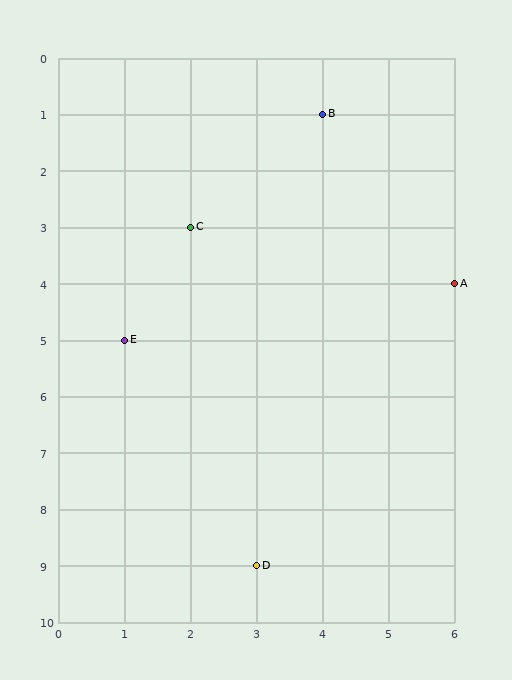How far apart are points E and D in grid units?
Points E and D are 2 columns and 4 rows apart (about 4.5 grid units diagonally).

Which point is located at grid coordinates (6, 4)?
Point A is at (6, 4).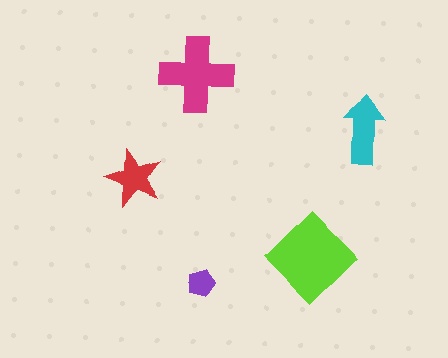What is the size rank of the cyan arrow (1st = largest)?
3rd.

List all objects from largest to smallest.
The lime diamond, the magenta cross, the cyan arrow, the red star, the purple pentagon.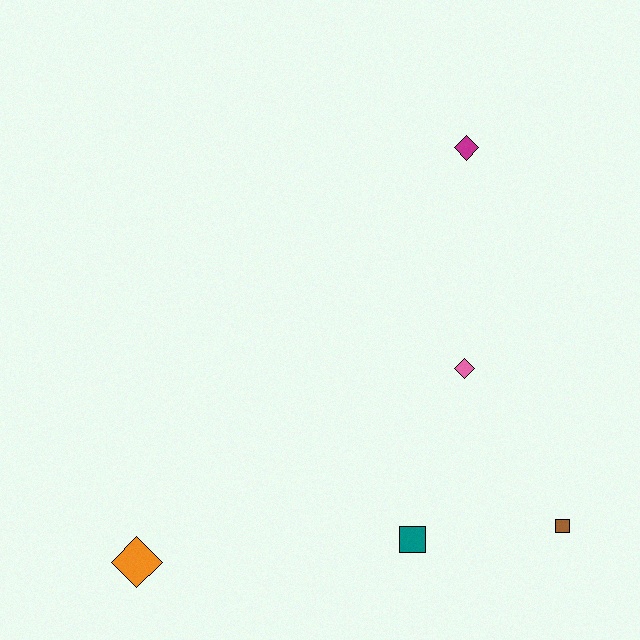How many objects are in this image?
There are 5 objects.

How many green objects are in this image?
There are no green objects.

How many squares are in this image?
There are 2 squares.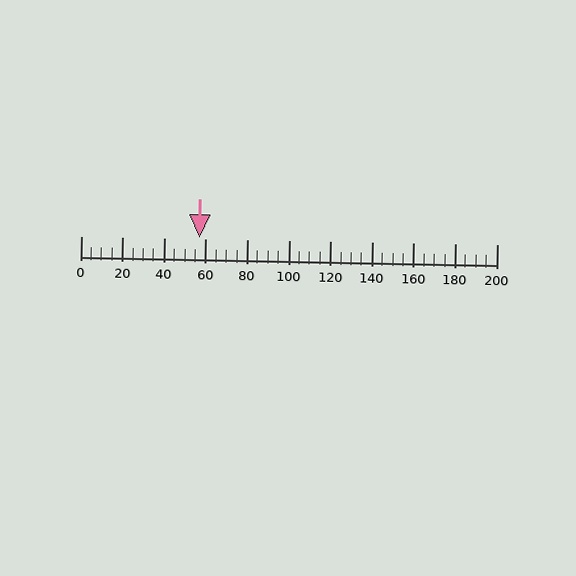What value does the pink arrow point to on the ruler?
The pink arrow points to approximately 57.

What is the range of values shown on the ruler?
The ruler shows values from 0 to 200.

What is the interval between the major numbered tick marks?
The major tick marks are spaced 20 units apart.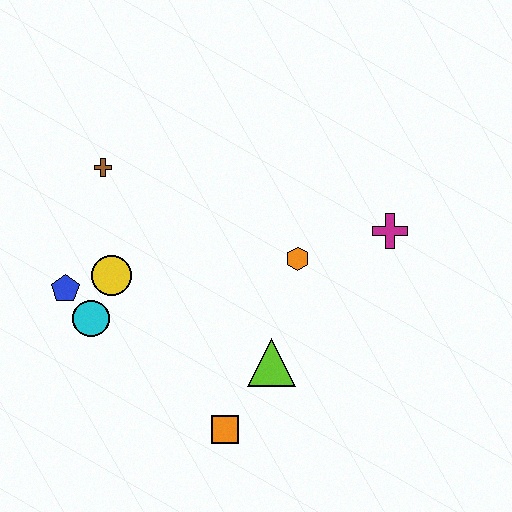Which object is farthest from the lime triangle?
The brown cross is farthest from the lime triangle.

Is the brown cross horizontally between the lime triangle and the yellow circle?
No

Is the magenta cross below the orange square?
No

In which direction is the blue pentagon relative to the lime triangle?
The blue pentagon is to the left of the lime triangle.